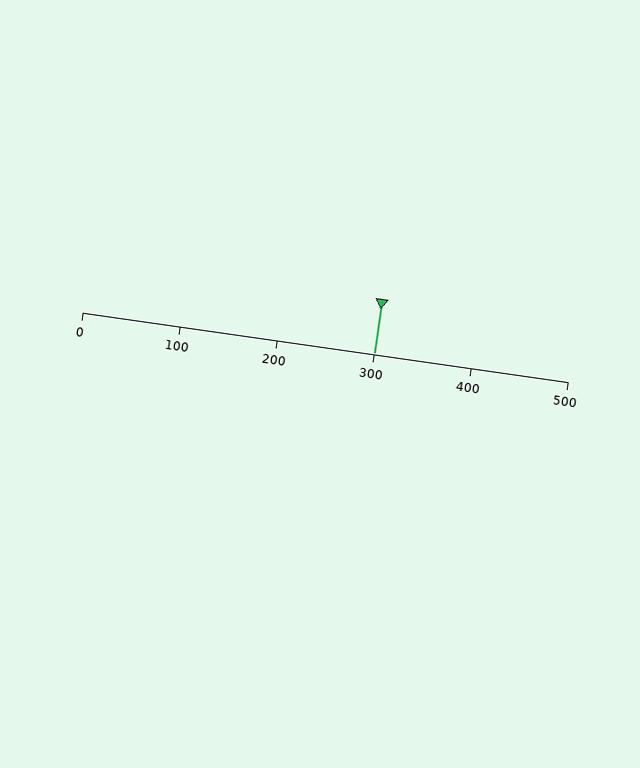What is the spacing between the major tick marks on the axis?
The major ticks are spaced 100 apart.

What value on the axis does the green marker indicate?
The marker indicates approximately 300.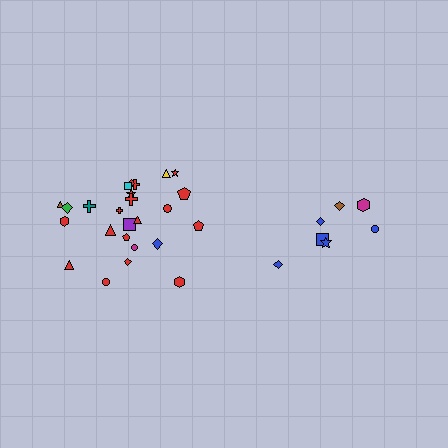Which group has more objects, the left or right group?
The left group.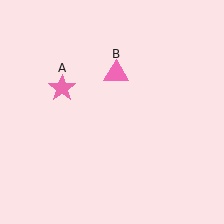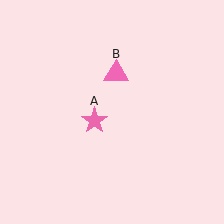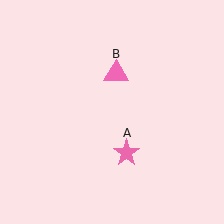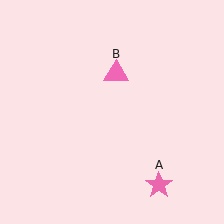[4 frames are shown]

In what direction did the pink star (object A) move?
The pink star (object A) moved down and to the right.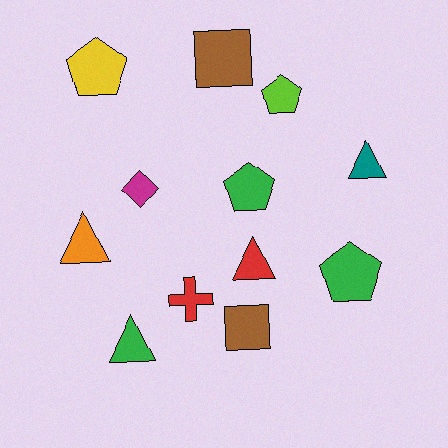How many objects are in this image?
There are 12 objects.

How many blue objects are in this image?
There are no blue objects.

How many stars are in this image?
There are no stars.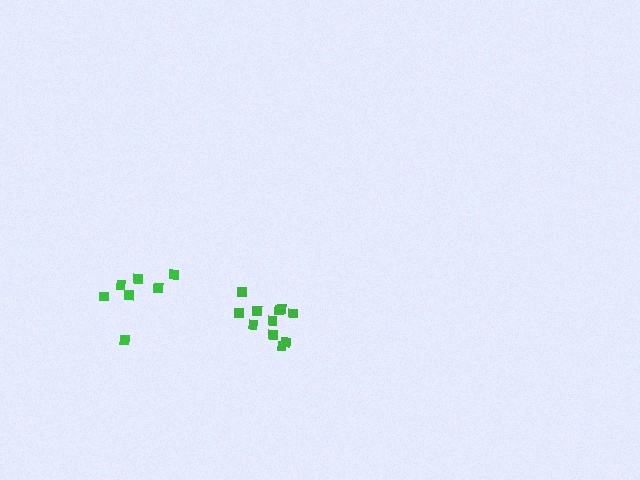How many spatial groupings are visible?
There are 2 spatial groupings.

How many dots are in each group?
Group 1: 7 dots, Group 2: 11 dots (18 total).